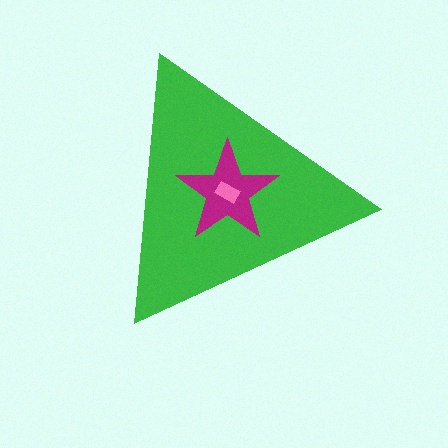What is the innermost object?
The pink rectangle.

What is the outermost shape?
The green triangle.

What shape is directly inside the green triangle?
The magenta star.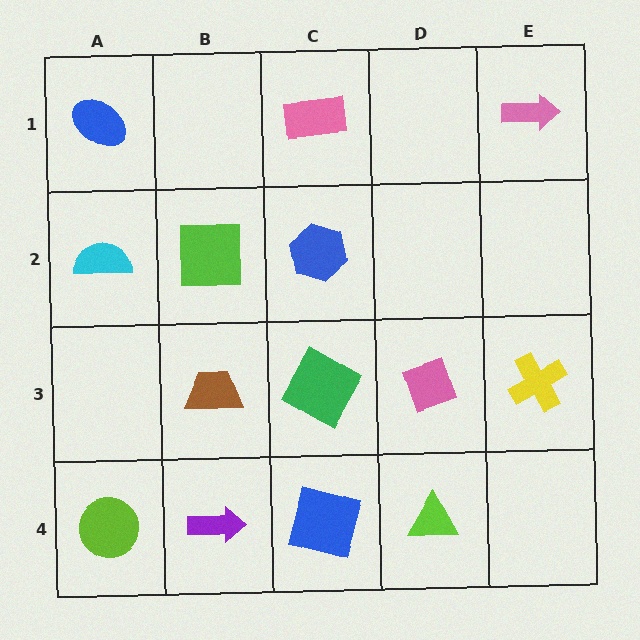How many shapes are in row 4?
4 shapes.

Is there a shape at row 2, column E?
No, that cell is empty.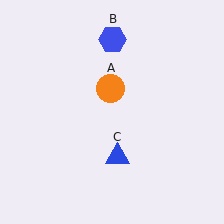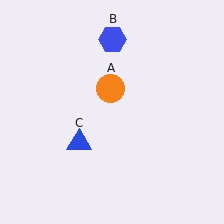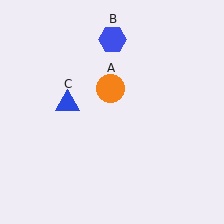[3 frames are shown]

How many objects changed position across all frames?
1 object changed position: blue triangle (object C).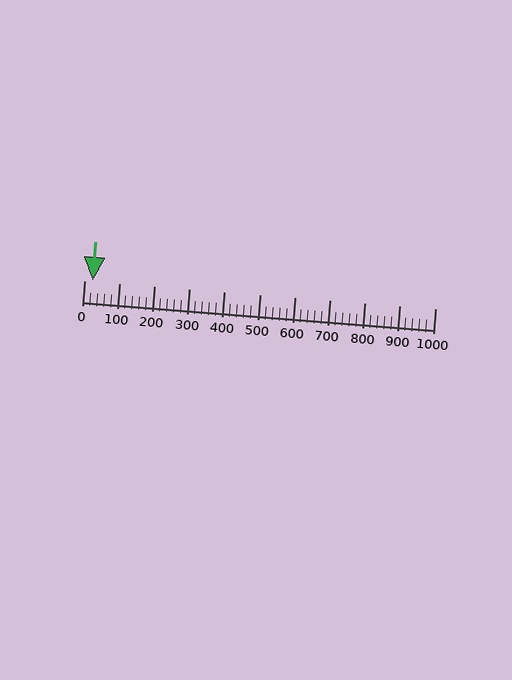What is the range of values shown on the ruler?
The ruler shows values from 0 to 1000.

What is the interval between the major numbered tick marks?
The major tick marks are spaced 100 units apart.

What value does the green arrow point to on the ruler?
The green arrow points to approximately 25.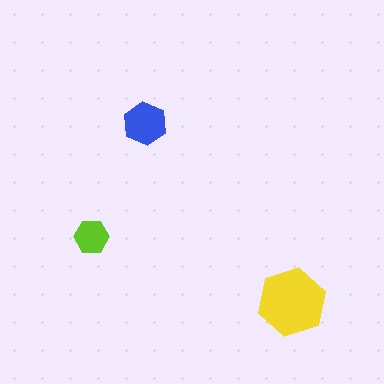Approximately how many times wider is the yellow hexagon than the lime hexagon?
About 2 times wider.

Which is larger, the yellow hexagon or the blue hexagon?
The yellow one.